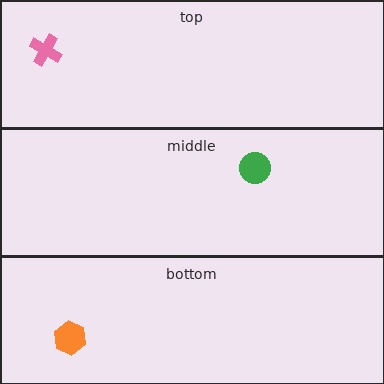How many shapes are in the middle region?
1.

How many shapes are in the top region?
1.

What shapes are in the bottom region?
The orange hexagon.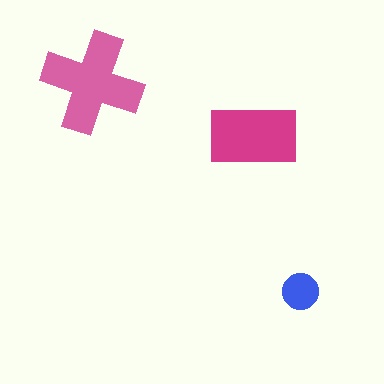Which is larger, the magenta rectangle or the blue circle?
The magenta rectangle.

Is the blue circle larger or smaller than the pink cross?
Smaller.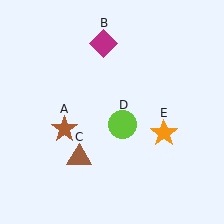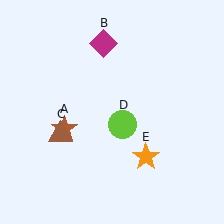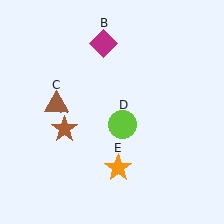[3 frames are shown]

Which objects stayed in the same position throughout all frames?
Brown star (object A) and magenta diamond (object B) and lime circle (object D) remained stationary.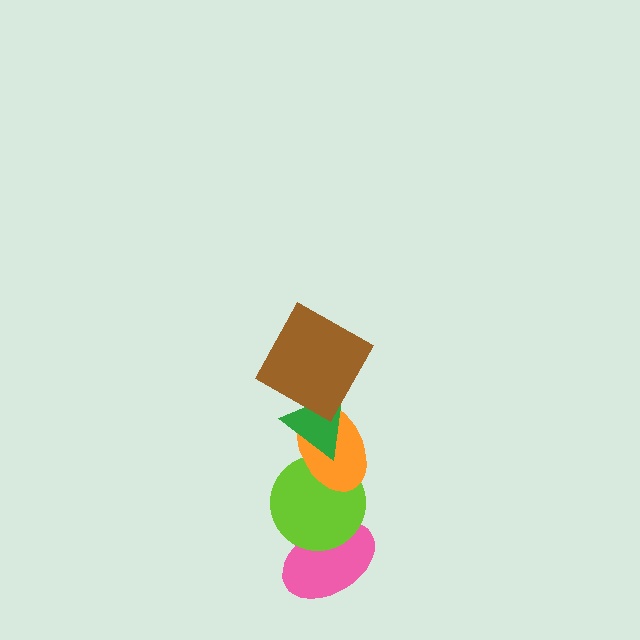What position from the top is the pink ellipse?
The pink ellipse is 5th from the top.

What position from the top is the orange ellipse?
The orange ellipse is 3rd from the top.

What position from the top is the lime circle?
The lime circle is 4th from the top.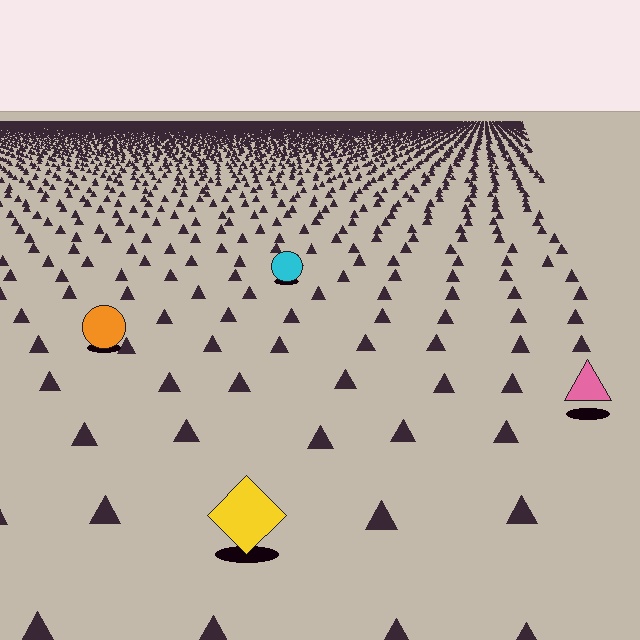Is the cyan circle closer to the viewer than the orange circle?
No. The orange circle is closer — you can tell from the texture gradient: the ground texture is coarser near it.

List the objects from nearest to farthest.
From nearest to farthest: the yellow diamond, the pink triangle, the orange circle, the cyan circle.